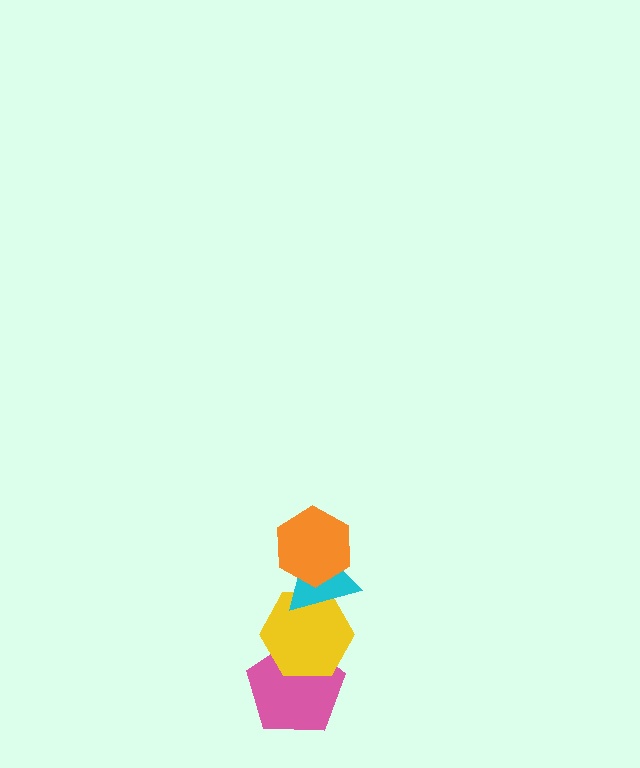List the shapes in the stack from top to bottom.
From top to bottom: the orange hexagon, the cyan triangle, the yellow hexagon, the pink pentagon.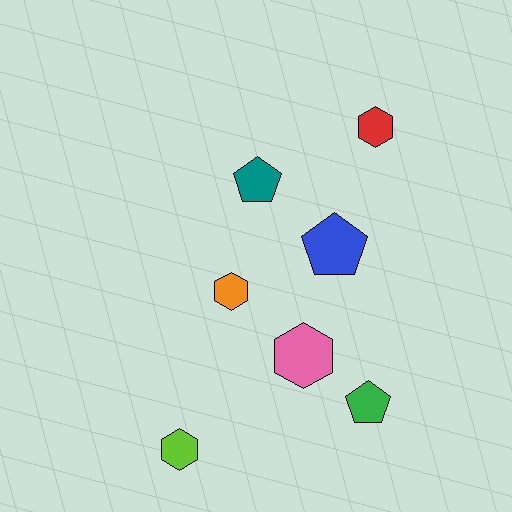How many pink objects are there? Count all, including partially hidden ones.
There is 1 pink object.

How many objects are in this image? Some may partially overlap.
There are 7 objects.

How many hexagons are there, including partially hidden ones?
There are 4 hexagons.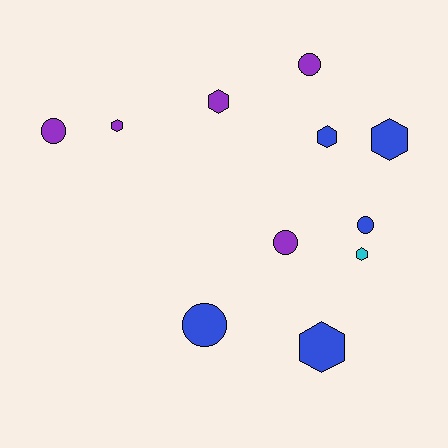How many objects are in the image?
There are 11 objects.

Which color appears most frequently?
Purple, with 5 objects.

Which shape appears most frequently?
Hexagon, with 6 objects.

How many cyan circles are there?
There are no cyan circles.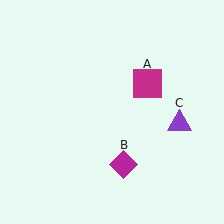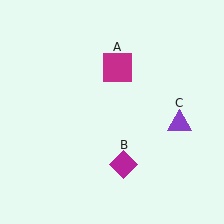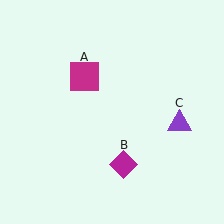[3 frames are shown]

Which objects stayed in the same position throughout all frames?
Magenta diamond (object B) and purple triangle (object C) remained stationary.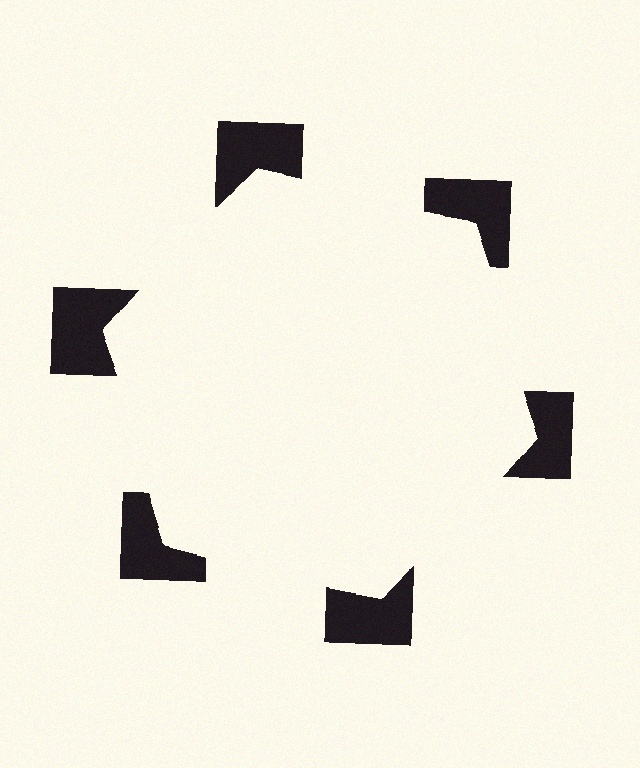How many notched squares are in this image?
There are 6 — one at each vertex of the illusory hexagon.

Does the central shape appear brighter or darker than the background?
It typically appears slightly brighter than the background, even though no actual brightness change is drawn.